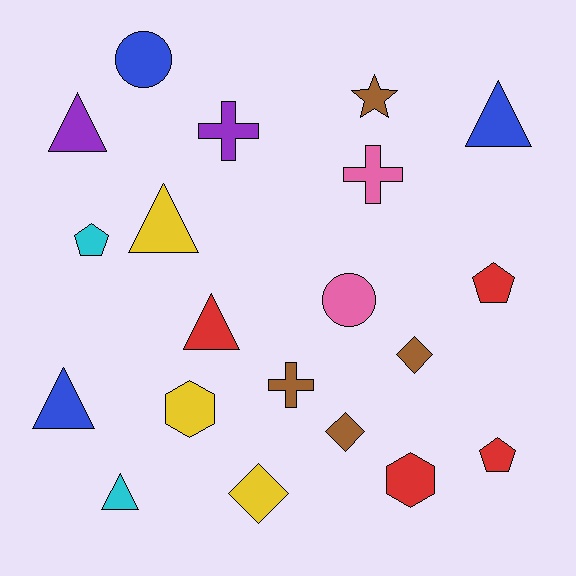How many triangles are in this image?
There are 6 triangles.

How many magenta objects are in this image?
There are no magenta objects.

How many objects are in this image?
There are 20 objects.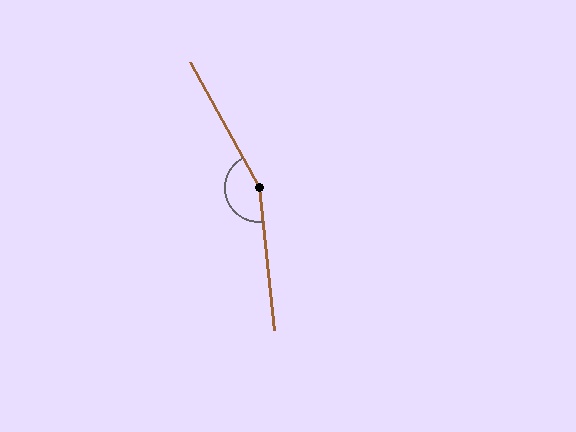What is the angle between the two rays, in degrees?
Approximately 157 degrees.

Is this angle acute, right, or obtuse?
It is obtuse.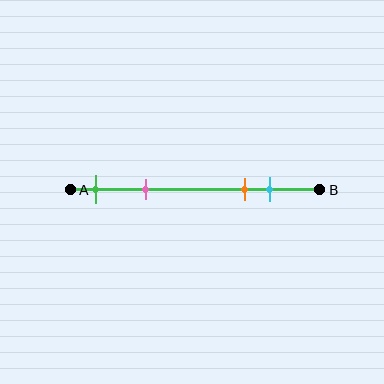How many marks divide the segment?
There are 4 marks dividing the segment.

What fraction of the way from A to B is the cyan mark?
The cyan mark is approximately 80% (0.8) of the way from A to B.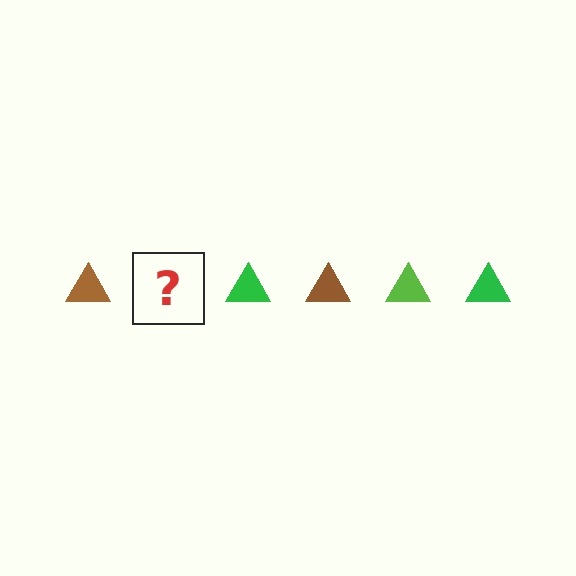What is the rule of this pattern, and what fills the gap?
The rule is that the pattern cycles through brown, lime, green triangles. The gap should be filled with a lime triangle.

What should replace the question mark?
The question mark should be replaced with a lime triangle.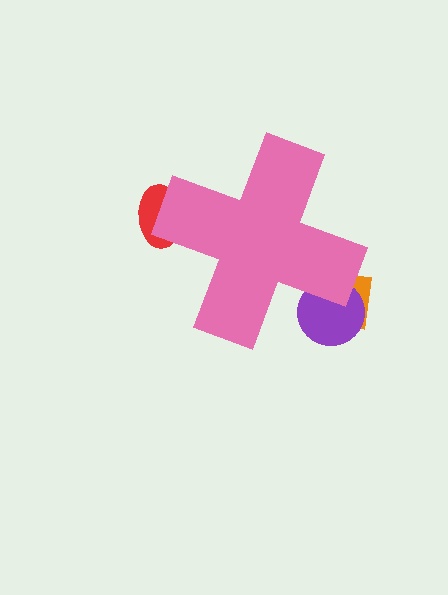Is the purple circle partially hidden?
Yes, the purple circle is partially hidden behind the pink cross.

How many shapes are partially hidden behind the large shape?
3 shapes are partially hidden.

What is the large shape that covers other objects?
A pink cross.